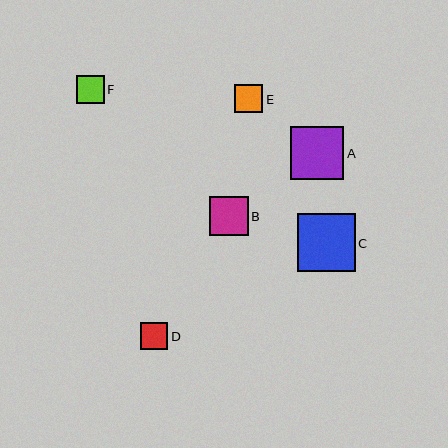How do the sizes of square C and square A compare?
Square C and square A are approximately the same size.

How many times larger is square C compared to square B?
Square C is approximately 1.5 times the size of square B.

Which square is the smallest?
Square D is the smallest with a size of approximately 28 pixels.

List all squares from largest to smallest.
From largest to smallest: C, A, B, E, F, D.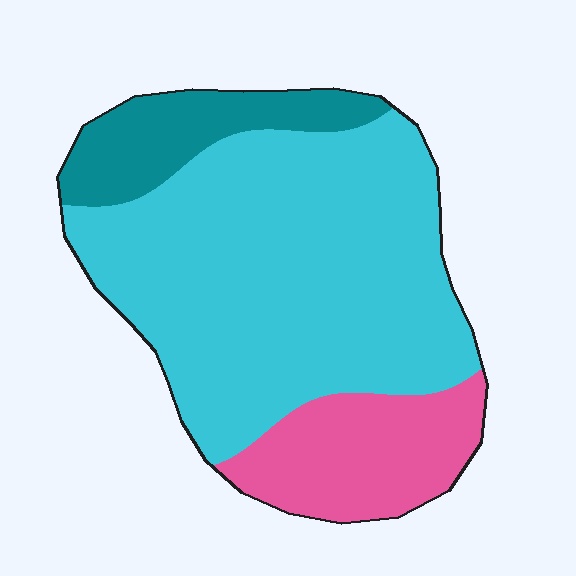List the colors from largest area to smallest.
From largest to smallest: cyan, pink, teal.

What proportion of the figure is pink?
Pink covers 19% of the figure.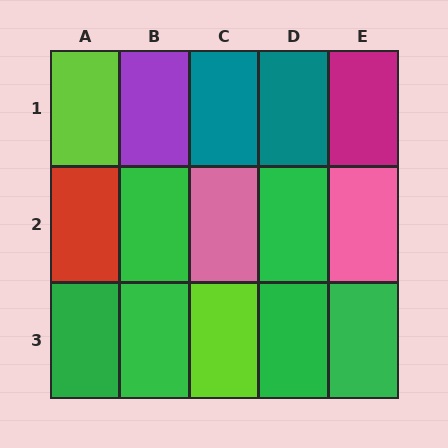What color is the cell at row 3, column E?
Green.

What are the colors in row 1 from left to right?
Lime, purple, teal, teal, magenta.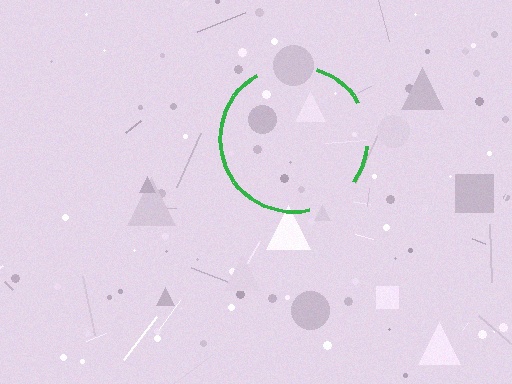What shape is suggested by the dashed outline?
The dashed outline suggests a circle.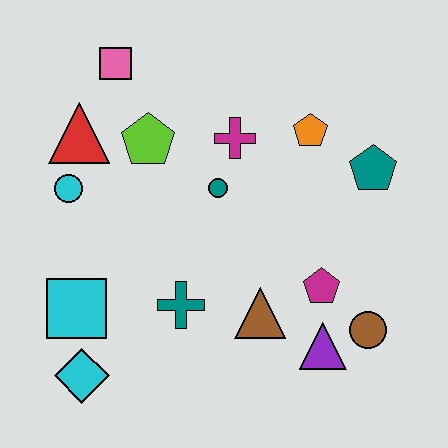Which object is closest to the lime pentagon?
The red triangle is closest to the lime pentagon.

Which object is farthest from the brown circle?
The pink square is farthest from the brown circle.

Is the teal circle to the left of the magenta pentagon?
Yes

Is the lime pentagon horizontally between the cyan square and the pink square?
No